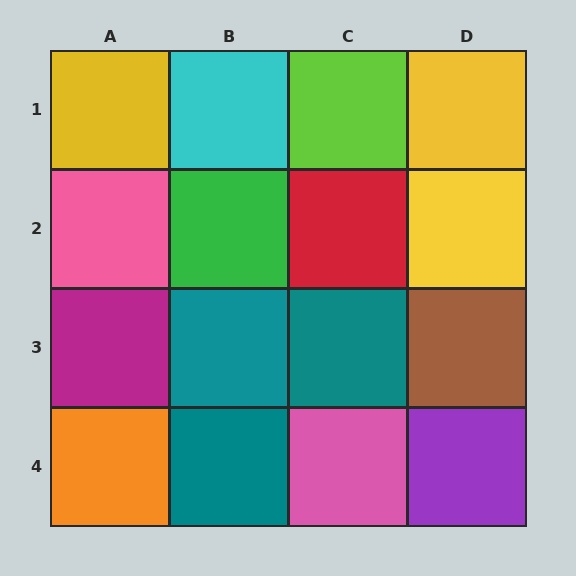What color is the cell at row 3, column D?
Brown.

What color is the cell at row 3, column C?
Teal.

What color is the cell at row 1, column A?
Yellow.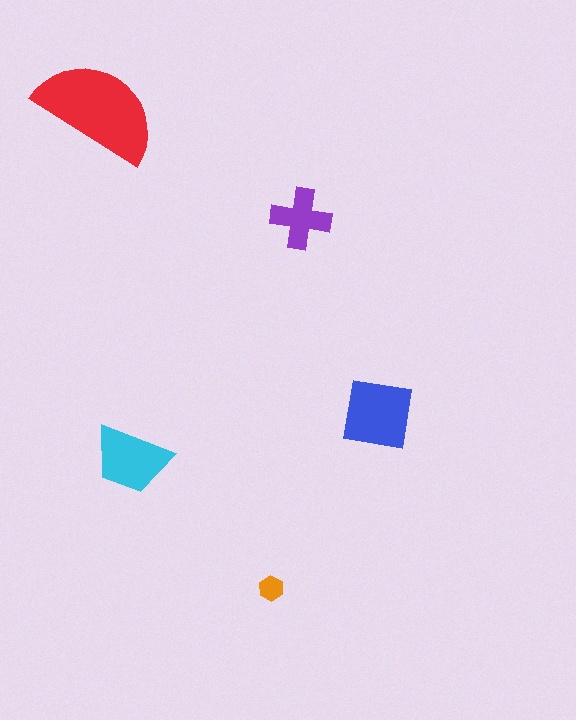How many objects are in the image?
There are 5 objects in the image.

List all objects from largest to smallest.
The red semicircle, the blue square, the cyan trapezoid, the purple cross, the orange hexagon.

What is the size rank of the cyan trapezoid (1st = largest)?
3rd.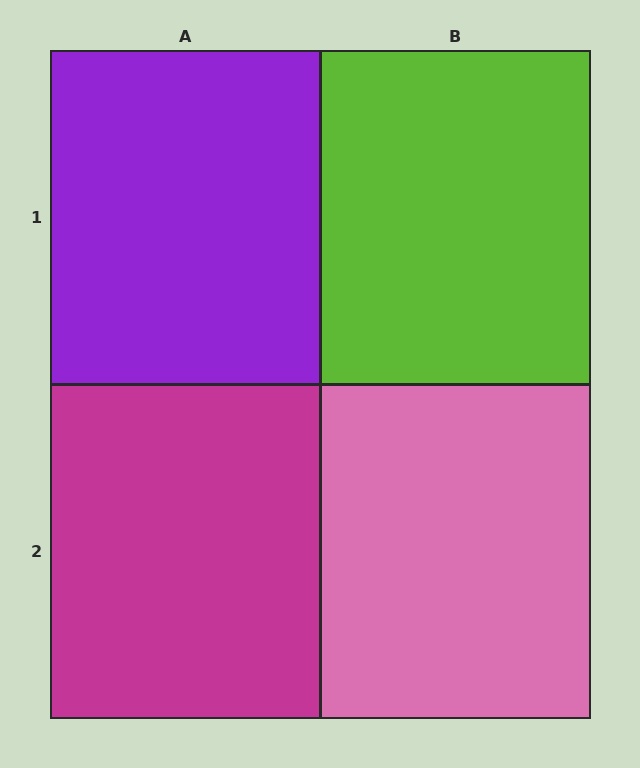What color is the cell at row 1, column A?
Purple.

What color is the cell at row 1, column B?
Lime.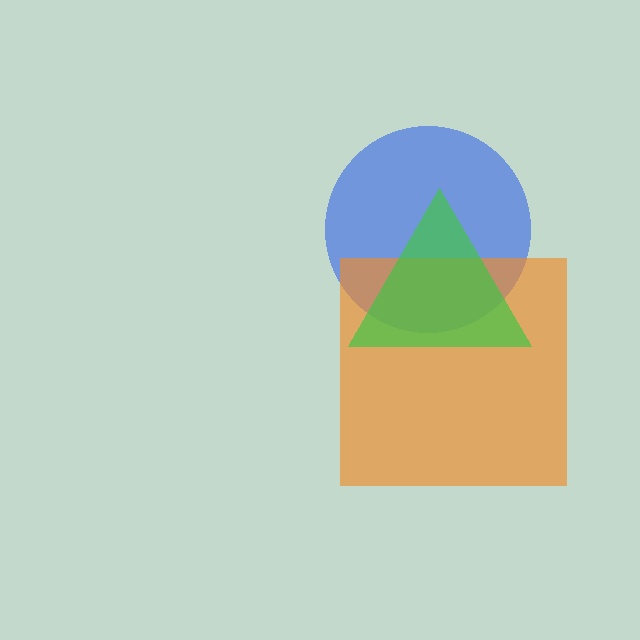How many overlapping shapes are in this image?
There are 3 overlapping shapes in the image.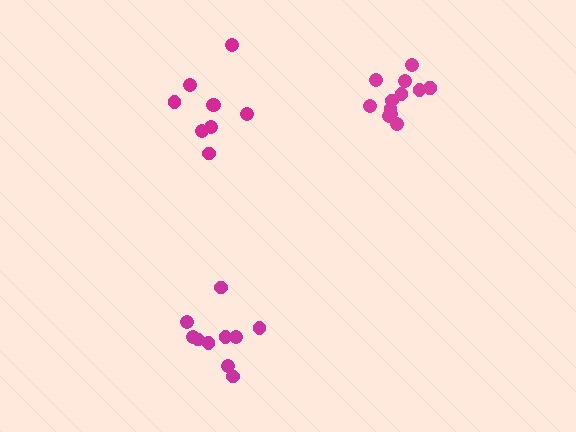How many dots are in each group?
Group 1: 9 dots, Group 2: 13 dots, Group 3: 11 dots (33 total).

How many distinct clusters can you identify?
There are 3 distinct clusters.